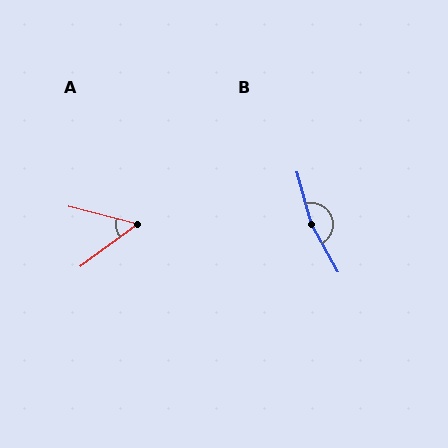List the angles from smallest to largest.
A (51°), B (166°).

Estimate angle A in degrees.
Approximately 51 degrees.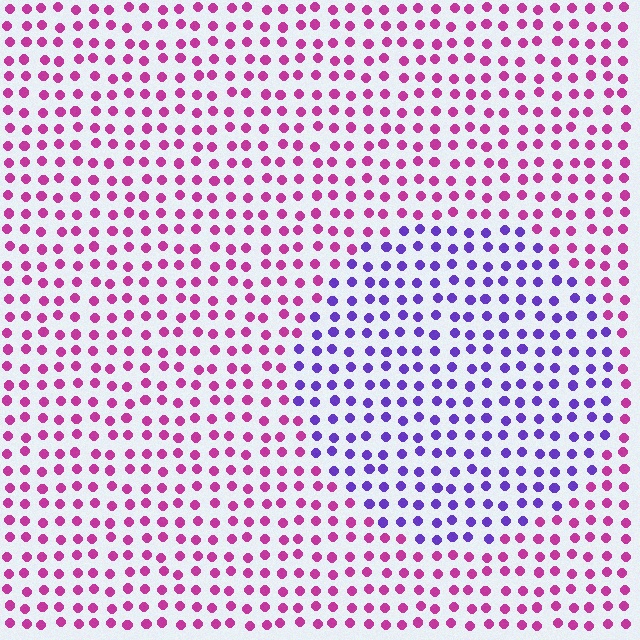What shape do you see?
I see a circle.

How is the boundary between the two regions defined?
The boundary is defined purely by a slight shift in hue (about 56 degrees). Spacing, size, and orientation are identical on both sides.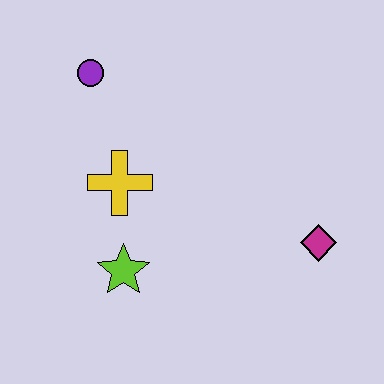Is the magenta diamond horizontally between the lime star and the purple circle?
No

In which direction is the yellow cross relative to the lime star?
The yellow cross is above the lime star.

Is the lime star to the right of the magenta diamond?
No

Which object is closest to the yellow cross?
The lime star is closest to the yellow cross.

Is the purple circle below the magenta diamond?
No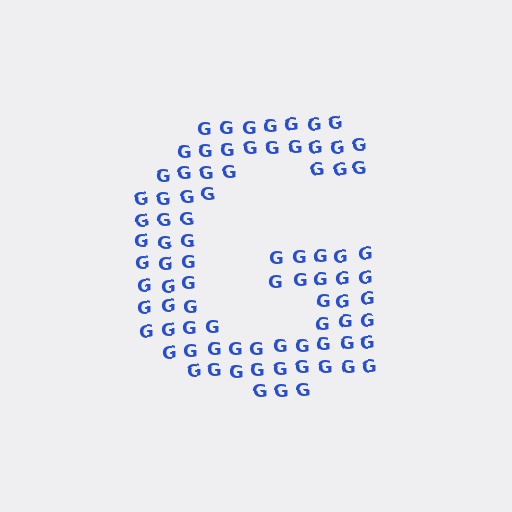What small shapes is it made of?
It is made of small letter G's.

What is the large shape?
The large shape is the letter G.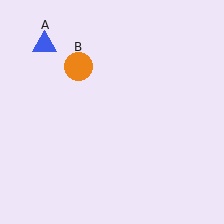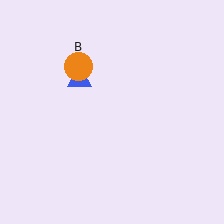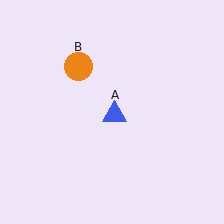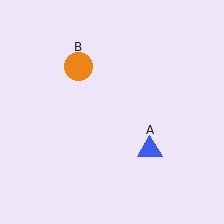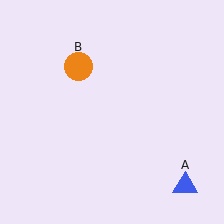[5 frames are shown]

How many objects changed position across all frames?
1 object changed position: blue triangle (object A).